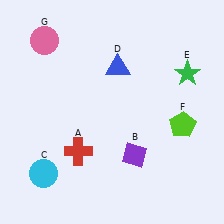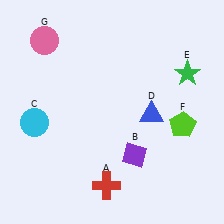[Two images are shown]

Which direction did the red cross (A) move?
The red cross (A) moved down.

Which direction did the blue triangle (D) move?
The blue triangle (D) moved down.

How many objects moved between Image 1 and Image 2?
3 objects moved between the two images.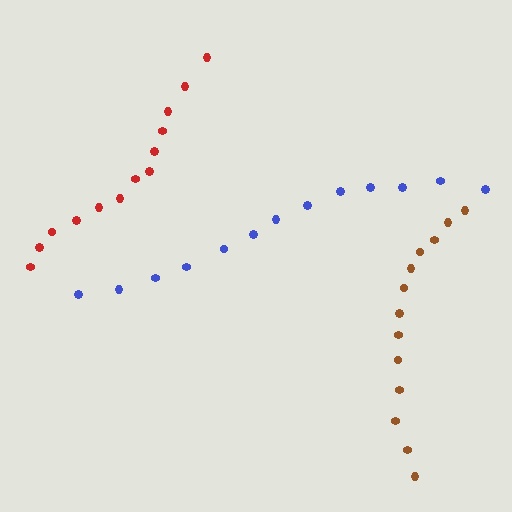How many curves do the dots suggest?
There are 3 distinct paths.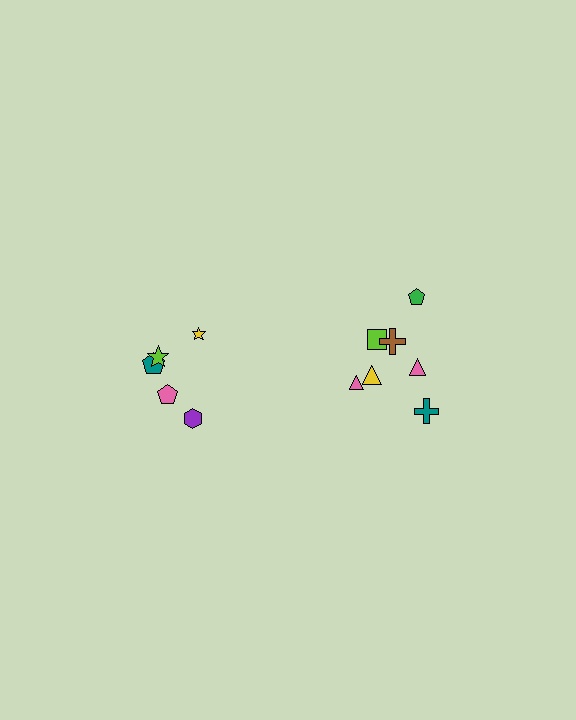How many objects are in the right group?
There are 7 objects.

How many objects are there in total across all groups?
There are 12 objects.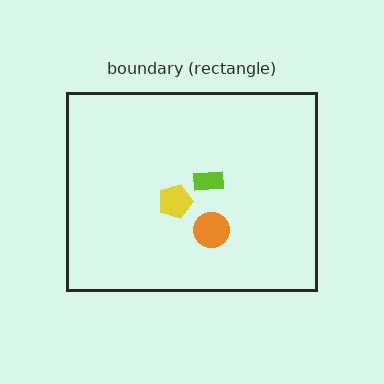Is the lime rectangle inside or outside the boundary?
Inside.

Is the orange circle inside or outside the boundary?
Inside.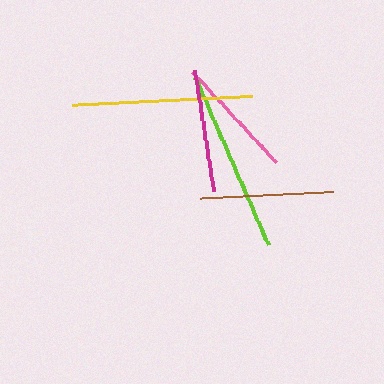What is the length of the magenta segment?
The magenta segment is approximately 123 pixels long.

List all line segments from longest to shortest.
From longest to shortest: lime, yellow, brown, magenta, pink.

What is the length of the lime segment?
The lime segment is approximately 183 pixels long.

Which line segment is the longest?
The lime line is the longest at approximately 183 pixels.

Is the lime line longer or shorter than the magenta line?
The lime line is longer than the magenta line.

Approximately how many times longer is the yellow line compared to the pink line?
The yellow line is approximately 1.5 times the length of the pink line.